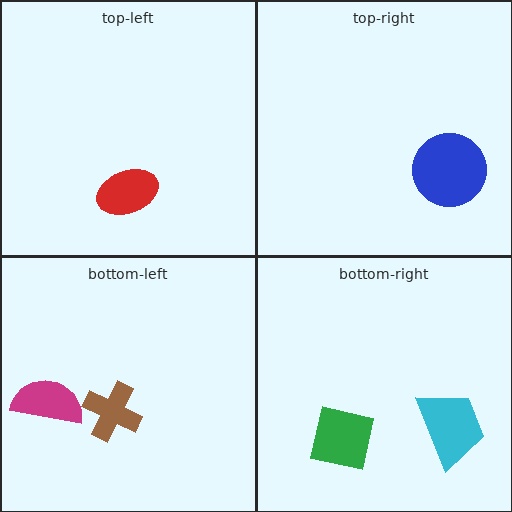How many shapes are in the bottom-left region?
2.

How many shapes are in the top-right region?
1.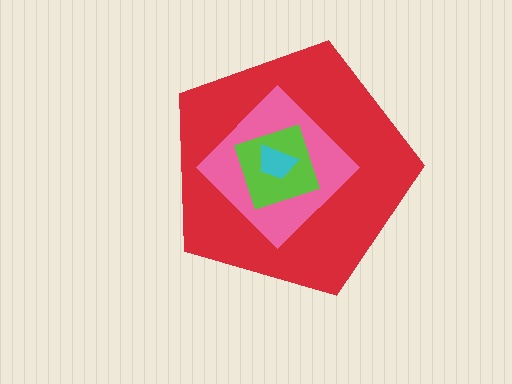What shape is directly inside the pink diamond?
The lime square.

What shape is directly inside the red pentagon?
The pink diamond.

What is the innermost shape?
The cyan trapezoid.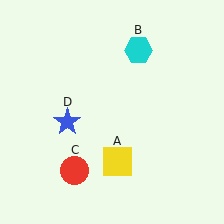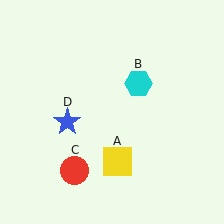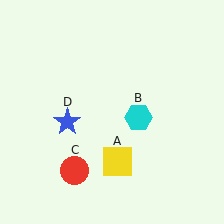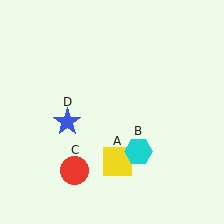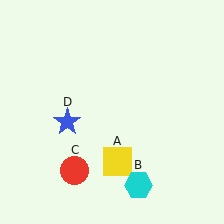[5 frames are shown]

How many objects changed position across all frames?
1 object changed position: cyan hexagon (object B).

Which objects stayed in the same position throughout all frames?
Yellow square (object A) and red circle (object C) and blue star (object D) remained stationary.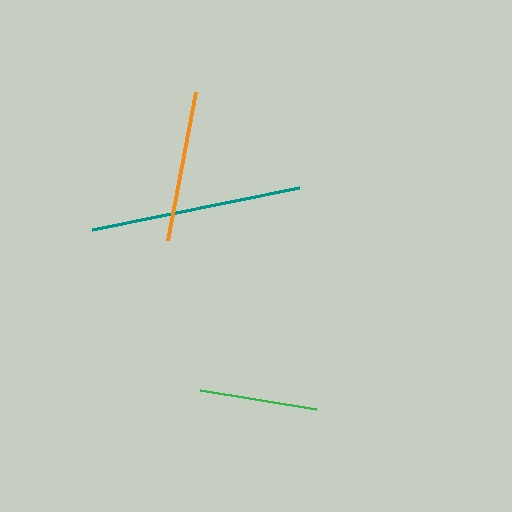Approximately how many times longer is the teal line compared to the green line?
The teal line is approximately 1.8 times the length of the green line.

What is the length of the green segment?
The green segment is approximately 118 pixels long.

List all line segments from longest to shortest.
From longest to shortest: teal, orange, green.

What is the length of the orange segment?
The orange segment is approximately 150 pixels long.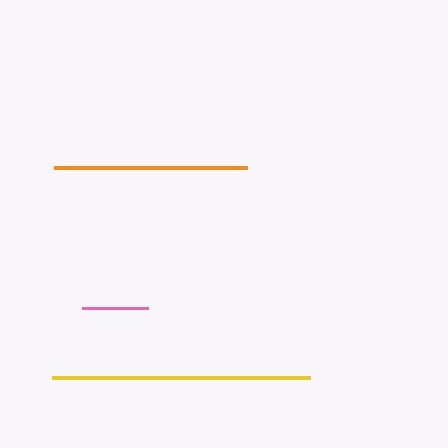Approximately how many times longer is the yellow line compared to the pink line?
The yellow line is approximately 3.9 times the length of the pink line.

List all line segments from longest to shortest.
From longest to shortest: yellow, orange, pink.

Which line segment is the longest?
The yellow line is the longest at approximately 259 pixels.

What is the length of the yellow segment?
The yellow segment is approximately 259 pixels long.